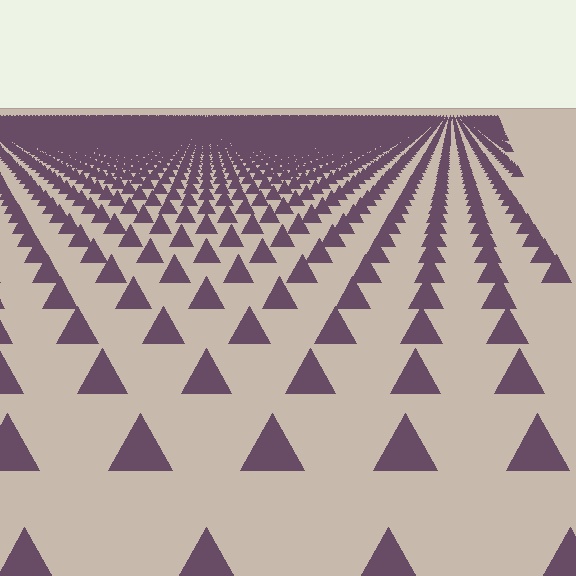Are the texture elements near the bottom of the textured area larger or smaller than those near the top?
Larger. Near the bottom, elements are closer to the viewer and appear at a bigger on-screen size.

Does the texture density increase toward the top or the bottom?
Density increases toward the top.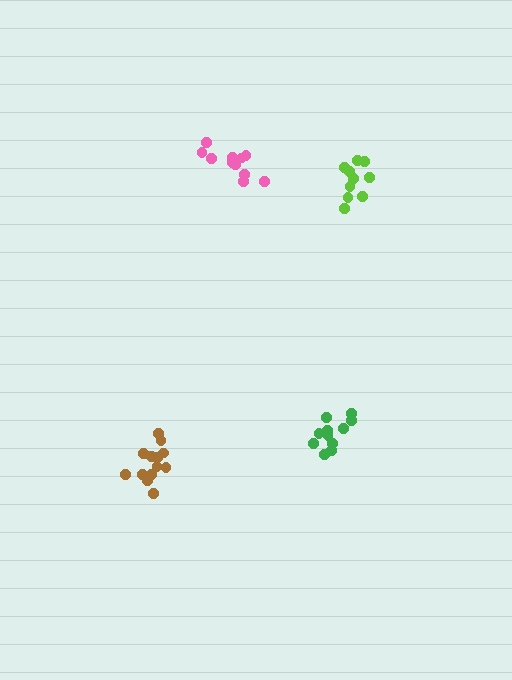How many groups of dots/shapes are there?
There are 4 groups.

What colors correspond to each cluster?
The clusters are colored: green, brown, lime, pink.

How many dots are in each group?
Group 1: 11 dots, Group 2: 13 dots, Group 3: 10 dots, Group 4: 11 dots (45 total).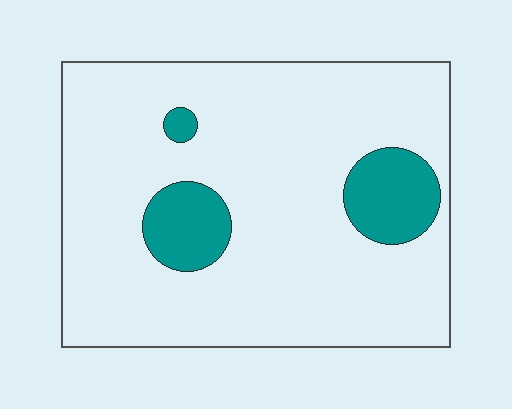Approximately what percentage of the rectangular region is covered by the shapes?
Approximately 15%.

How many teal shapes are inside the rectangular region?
3.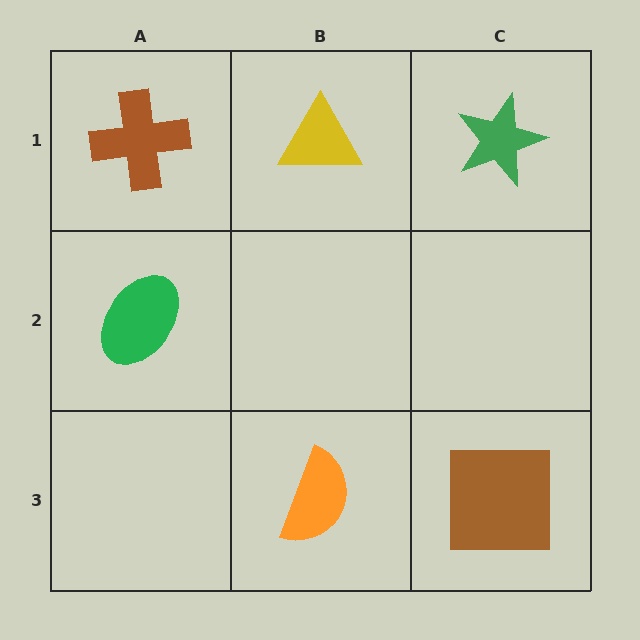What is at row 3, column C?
A brown square.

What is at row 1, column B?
A yellow triangle.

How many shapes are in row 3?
2 shapes.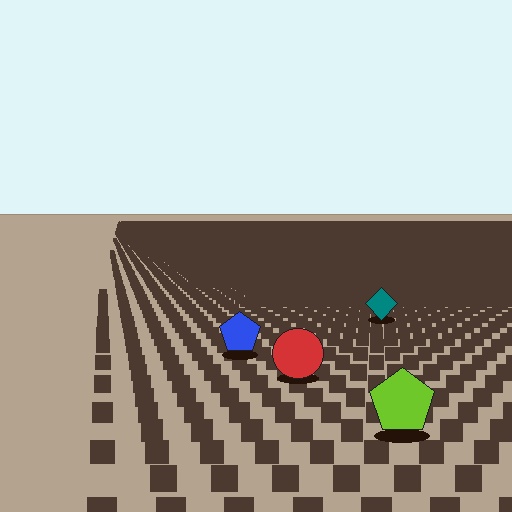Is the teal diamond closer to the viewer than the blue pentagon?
No. The blue pentagon is closer — you can tell from the texture gradient: the ground texture is coarser near it.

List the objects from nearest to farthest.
From nearest to farthest: the lime pentagon, the red circle, the blue pentagon, the teal diamond.